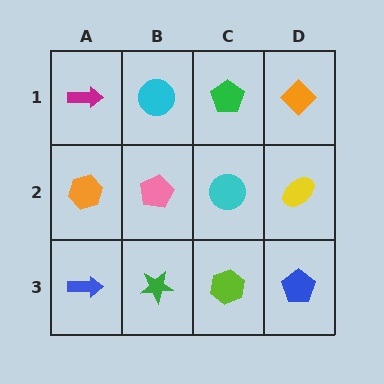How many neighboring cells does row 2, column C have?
4.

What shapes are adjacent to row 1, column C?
A cyan circle (row 2, column C), a cyan circle (row 1, column B), an orange diamond (row 1, column D).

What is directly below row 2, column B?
A green star.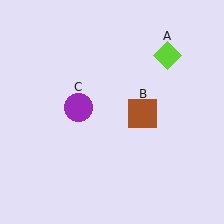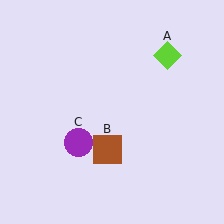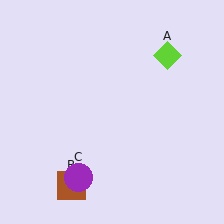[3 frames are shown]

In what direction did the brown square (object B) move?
The brown square (object B) moved down and to the left.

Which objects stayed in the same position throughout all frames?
Lime diamond (object A) remained stationary.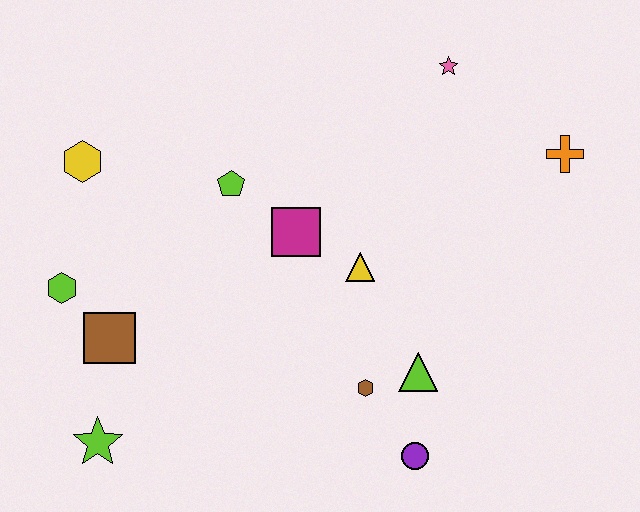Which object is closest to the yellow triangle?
The magenta square is closest to the yellow triangle.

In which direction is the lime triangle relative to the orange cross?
The lime triangle is below the orange cross.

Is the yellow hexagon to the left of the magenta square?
Yes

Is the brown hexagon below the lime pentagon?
Yes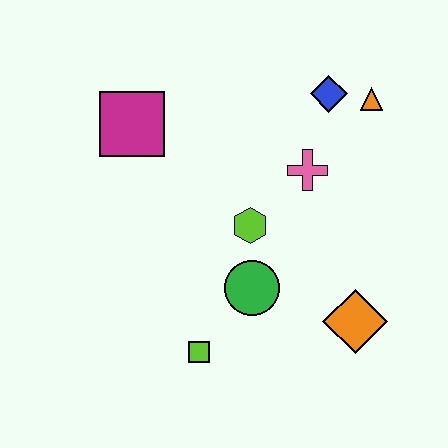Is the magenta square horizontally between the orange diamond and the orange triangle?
No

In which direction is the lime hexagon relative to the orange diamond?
The lime hexagon is to the left of the orange diamond.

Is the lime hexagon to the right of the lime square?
Yes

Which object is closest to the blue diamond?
The orange triangle is closest to the blue diamond.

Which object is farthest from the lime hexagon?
The orange triangle is farthest from the lime hexagon.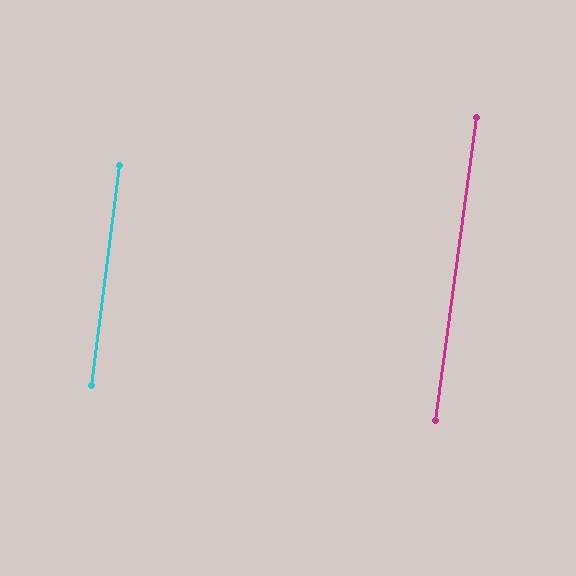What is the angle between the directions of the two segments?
Approximately 0 degrees.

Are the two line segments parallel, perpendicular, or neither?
Parallel — their directions differ by only 0.3°.